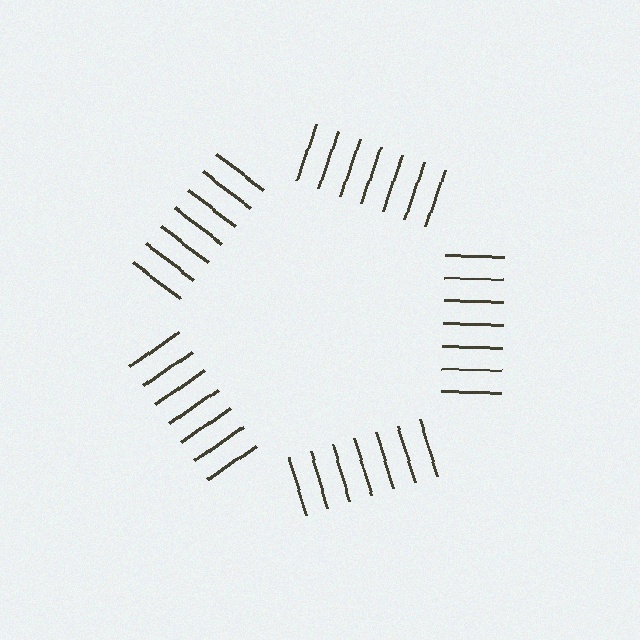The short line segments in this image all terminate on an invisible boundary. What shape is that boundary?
An illusory pentagon — the line segments terminate on its edges but no continuous stroke is drawn.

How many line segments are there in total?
35 — 7 along each of the 5 edges.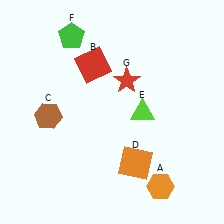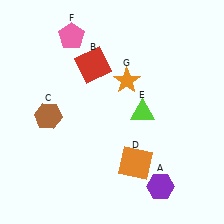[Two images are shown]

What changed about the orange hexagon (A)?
In Image 1, A is orange. In Image 2, it changed to purple.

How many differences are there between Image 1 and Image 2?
There are 3 differences between the two images.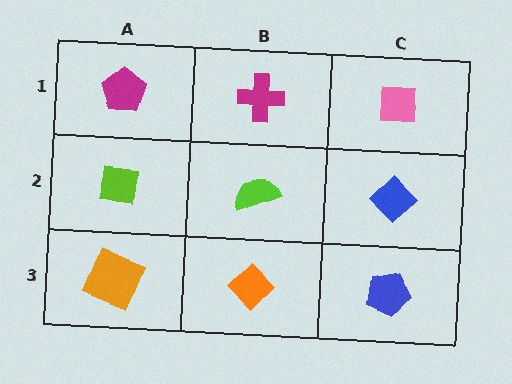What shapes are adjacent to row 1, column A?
A lime square (row 2, column A), a magenta cross (row 1, column B).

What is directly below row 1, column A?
A lime square.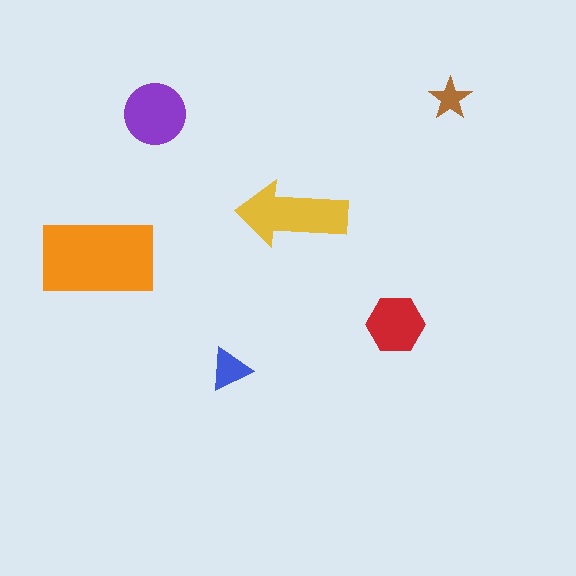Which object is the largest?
The orange rectangle.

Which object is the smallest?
The brown star.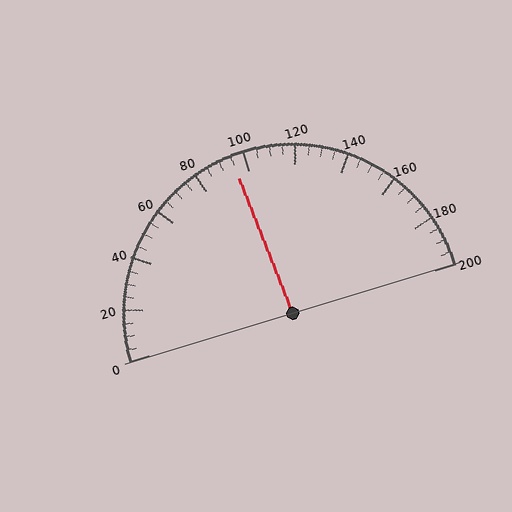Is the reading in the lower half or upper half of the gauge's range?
The reading is in the lower half of the range (0 to 200).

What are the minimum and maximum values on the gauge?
The gauge ranges from 0 to 200.